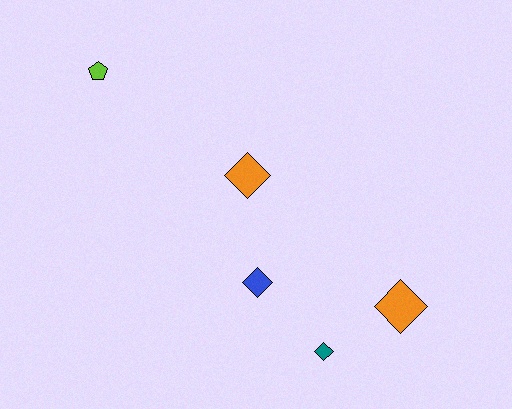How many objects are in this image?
There are 5 objects.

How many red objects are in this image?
There are no red objects.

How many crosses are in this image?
There are no crosses.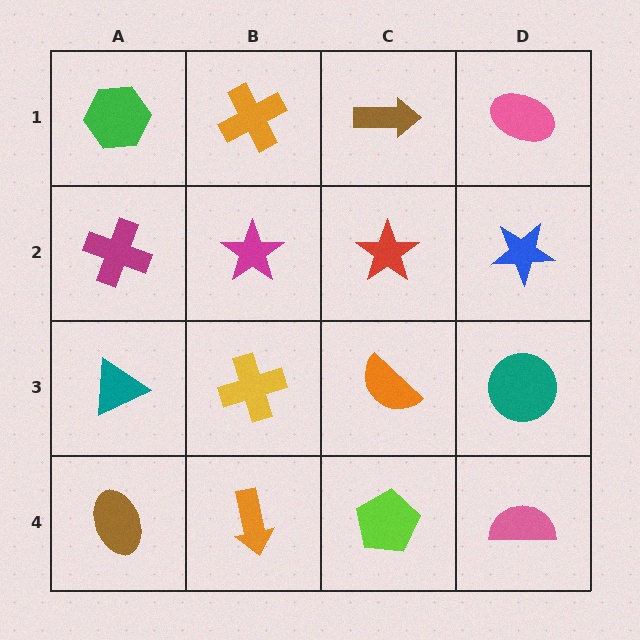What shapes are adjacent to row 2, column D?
A pink ellipse (row 1, column D), a teal circle (row 3, column D), a red star (row 2, column C).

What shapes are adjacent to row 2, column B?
An orange cross (row 1, column B), a yellow cross (row 3, column B), a magenta cross (row 2, column A), a red star (row 2, column C).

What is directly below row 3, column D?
A pink semicircle.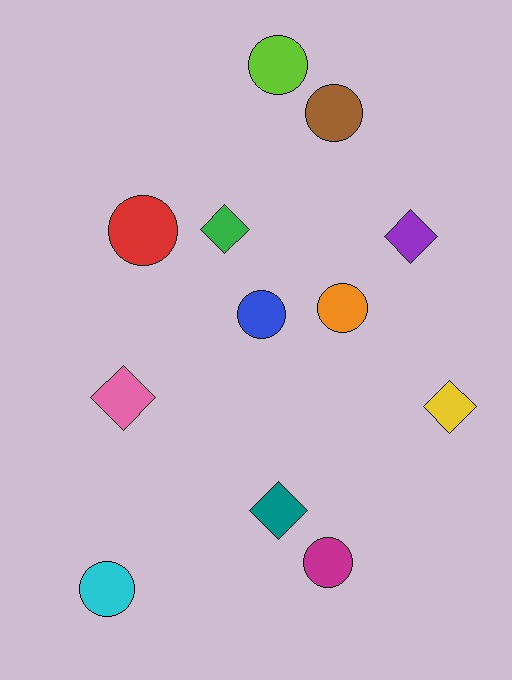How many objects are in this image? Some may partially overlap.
There are 12 objects.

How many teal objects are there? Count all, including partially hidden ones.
There is 1 teal object.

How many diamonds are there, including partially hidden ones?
There are 5 diamonds.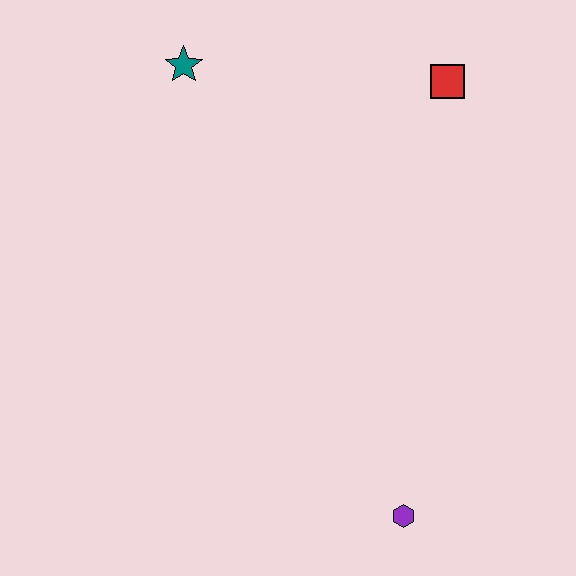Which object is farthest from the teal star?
The purple hexagon is farthest from the teal star.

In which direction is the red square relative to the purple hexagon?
The red square is above the purple hexagon.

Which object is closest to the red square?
The teal star is closest to the red square.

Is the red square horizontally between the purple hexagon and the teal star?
No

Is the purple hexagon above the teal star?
No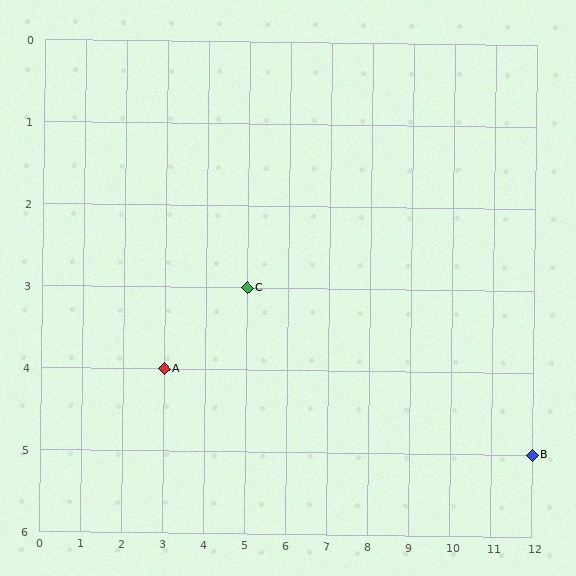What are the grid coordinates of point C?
Point C is at grid coordinates (5, 3).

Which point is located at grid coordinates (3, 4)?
Point A is at (3, 4).